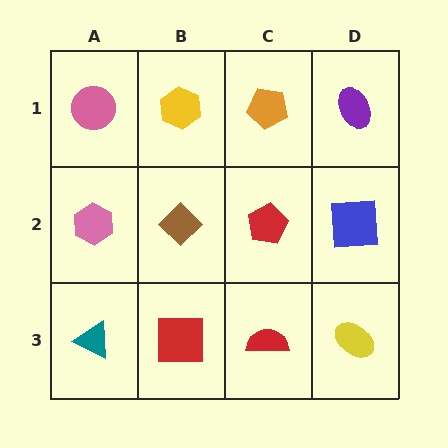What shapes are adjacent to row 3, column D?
A blue square (row 2, column D), a red semicircle (row 3, column C).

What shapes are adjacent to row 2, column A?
A pink circle (row 1, column A), a teal triangle (row 3, column A), a brown diamond (row 2, column B).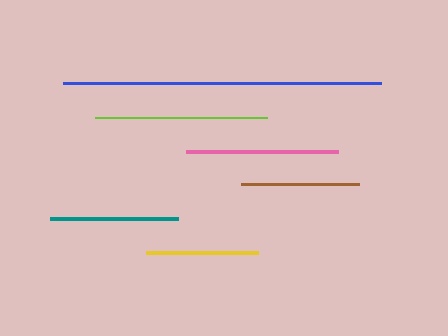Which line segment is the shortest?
The yellow line is the shortest at approximately 113 pixels.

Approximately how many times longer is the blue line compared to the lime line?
The blue line is approximately 1.8 times the length of the lime line.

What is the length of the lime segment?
The lime segment is approximately 172 pixels long.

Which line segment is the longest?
The blue line is the longest at approximately 318 pixels.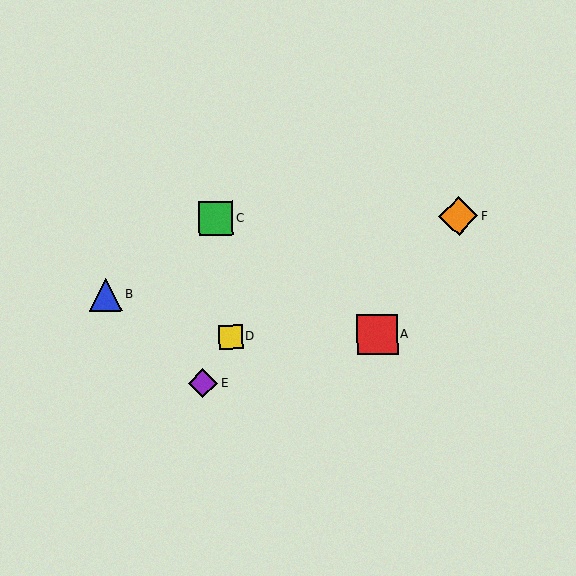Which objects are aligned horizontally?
Objects C, F are aligned horizontally.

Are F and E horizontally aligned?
No, F is at y≈216 and E is at y≈383.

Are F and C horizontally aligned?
Yes, both are at y≈216.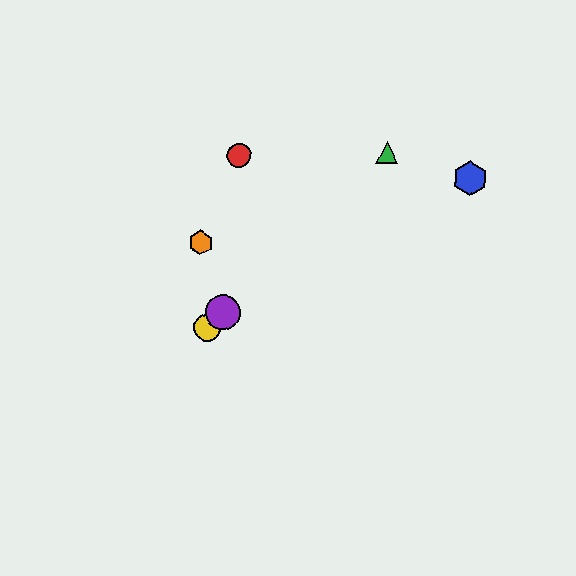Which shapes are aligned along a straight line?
The green triangle, the yellow circle, the purple circle are aligned along a straight line.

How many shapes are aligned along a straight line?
3 shapes (the green triangle, the yellow circle, the purple circle) are aligned along a straight line.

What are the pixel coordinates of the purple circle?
The purple circle is at (223, 312).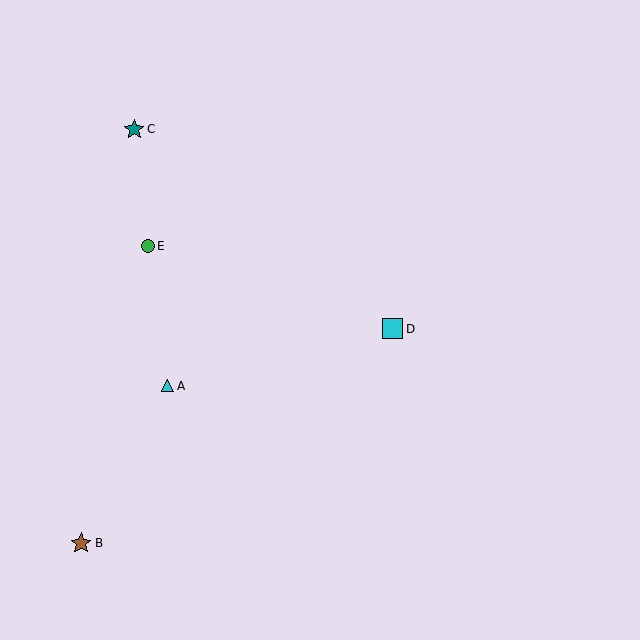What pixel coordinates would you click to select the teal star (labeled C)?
Click at (134, 129) to select the teal star C.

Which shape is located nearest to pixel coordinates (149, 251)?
The green circle (labeled E) at (148, 246) is nearest to that location.